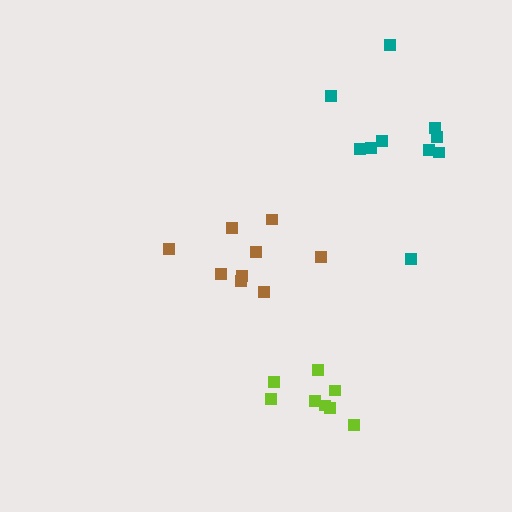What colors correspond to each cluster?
The clusters are colored: lime, teal, brown.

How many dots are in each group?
Group 1: 8 dots, Group 2: 10 dots, Group 3: 9 dots (27 total).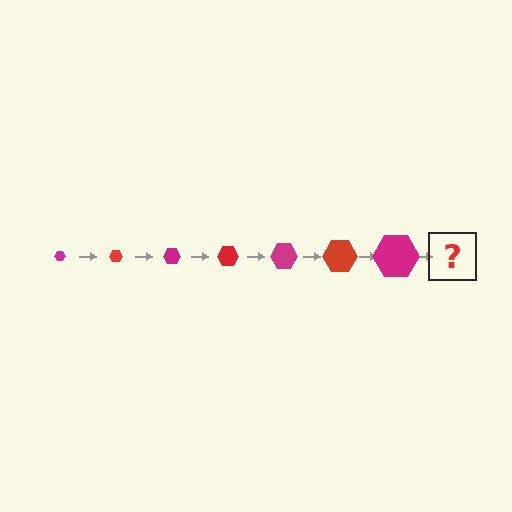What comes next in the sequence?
The next element should be a red hexagon, larger than the previous one.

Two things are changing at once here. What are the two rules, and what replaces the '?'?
The two rules are that the hexagon grows larger each step and the color cycles through magenta and red. The '?' should be a red hexagon, larger than the previous one.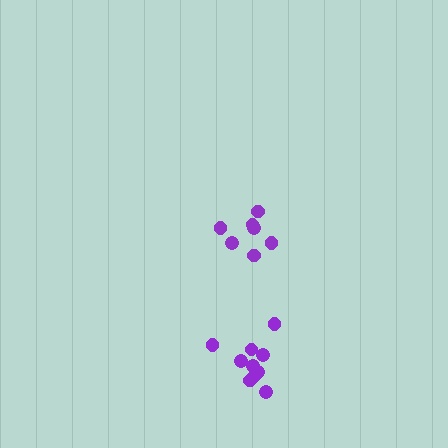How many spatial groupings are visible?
There are 2 spatial groupings.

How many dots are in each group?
Group 1: 10 dots, Group 2: 7 dots (17 total).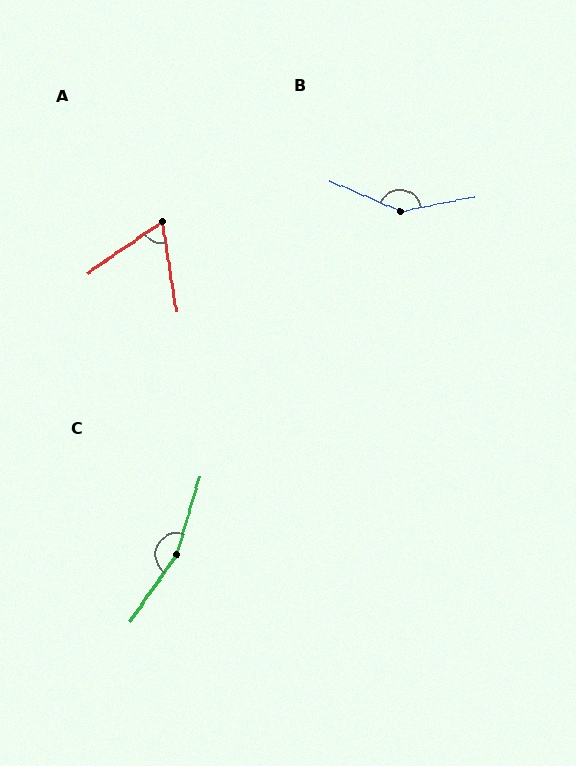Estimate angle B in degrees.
Approximately 145 degrees.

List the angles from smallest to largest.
A (64°), B (145°), C (162°).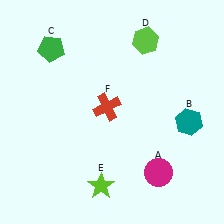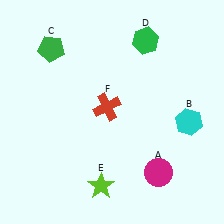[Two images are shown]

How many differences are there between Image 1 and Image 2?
There are 2 differences between the two images.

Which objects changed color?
B changed from teal to cyan. D changed from lime to green.